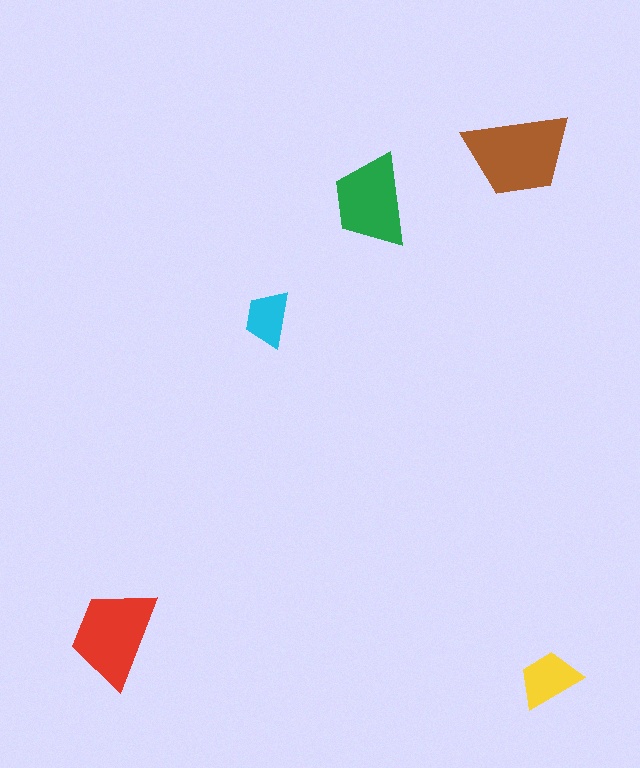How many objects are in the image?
There are 5 objects in the image.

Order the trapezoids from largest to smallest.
the brown one, the red one, the green one, the yellow one, the cyan one.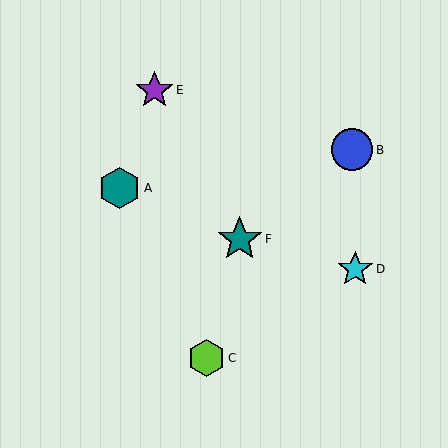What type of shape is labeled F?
Shape F is a teal star.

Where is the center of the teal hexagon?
The center of the teal hexagon is at (120, 188).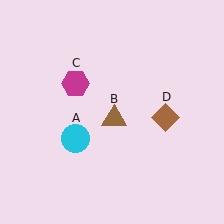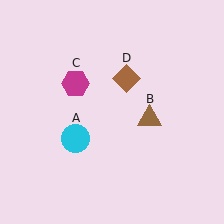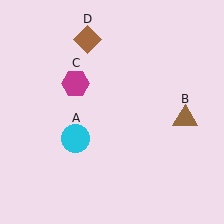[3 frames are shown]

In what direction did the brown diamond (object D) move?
The brown diamond (object D) moved up and to the left.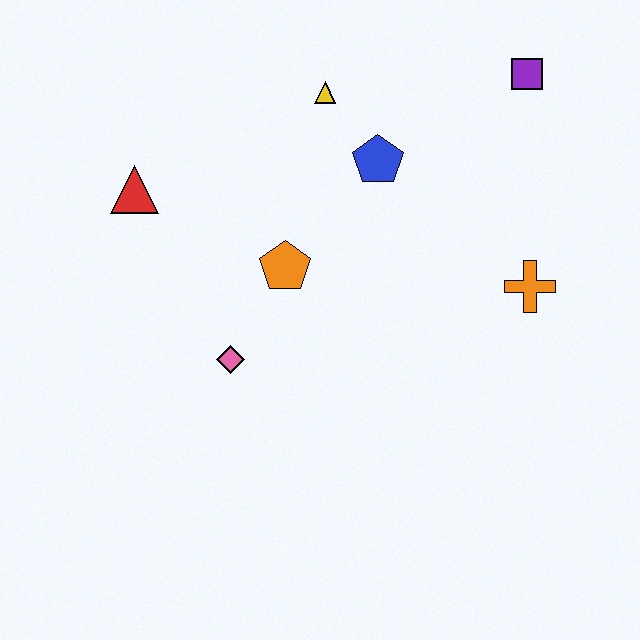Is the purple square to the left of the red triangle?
No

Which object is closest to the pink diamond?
The orange pentagon is closest to the pink diamond.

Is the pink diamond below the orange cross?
Yes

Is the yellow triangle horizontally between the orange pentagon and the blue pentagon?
Yes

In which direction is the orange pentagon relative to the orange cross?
The orange pentagon is to the left of the orange cross.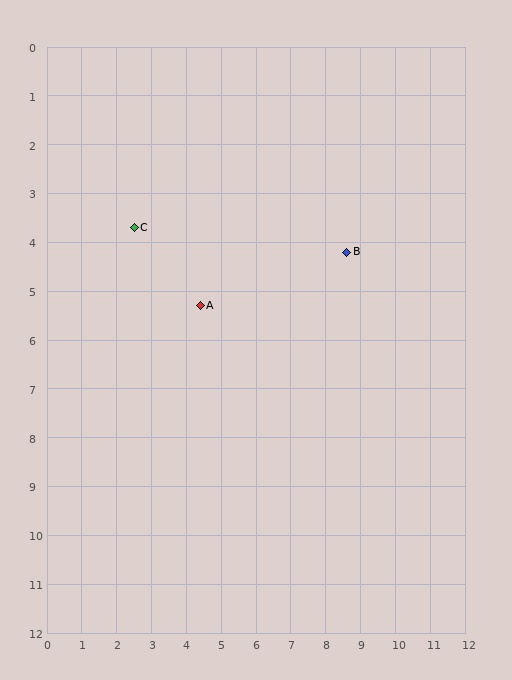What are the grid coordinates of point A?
Point A is at approximately (4.4, 5.3).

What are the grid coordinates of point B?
Point B is at approximately (8.6, 4.2).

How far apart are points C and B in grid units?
Points C and B are about 6.1 grid units apart.